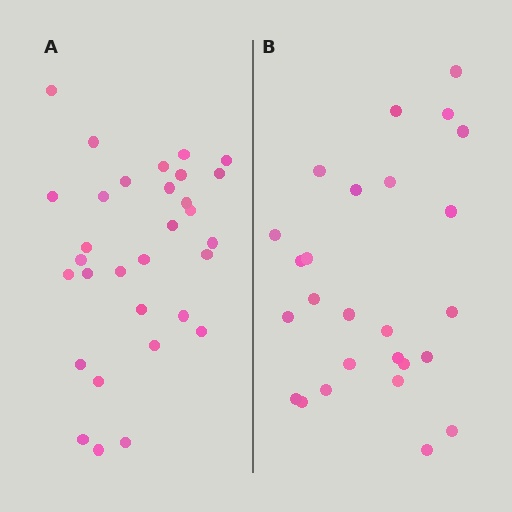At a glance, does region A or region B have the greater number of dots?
Region A (the left region) has more dots.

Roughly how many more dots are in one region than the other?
Region A has about 5 more dots than region B.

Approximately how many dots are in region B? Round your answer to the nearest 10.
About 30 dots. (The exact count is 26, which rounds to 30.)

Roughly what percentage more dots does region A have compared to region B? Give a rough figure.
About 20% more.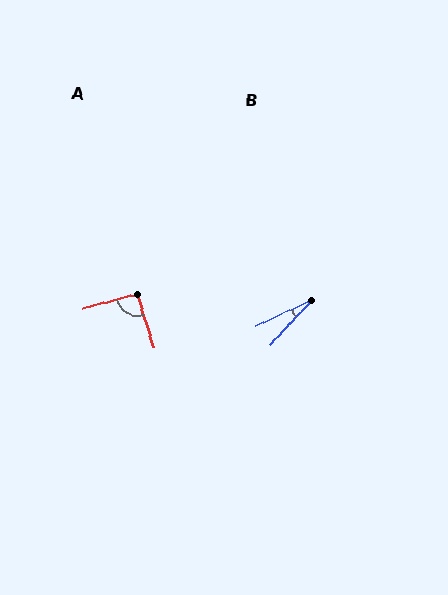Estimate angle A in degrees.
Approximately 92 degrees.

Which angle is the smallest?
B, at approximately 22 degrees.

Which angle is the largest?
A, at approximately 92 degrees.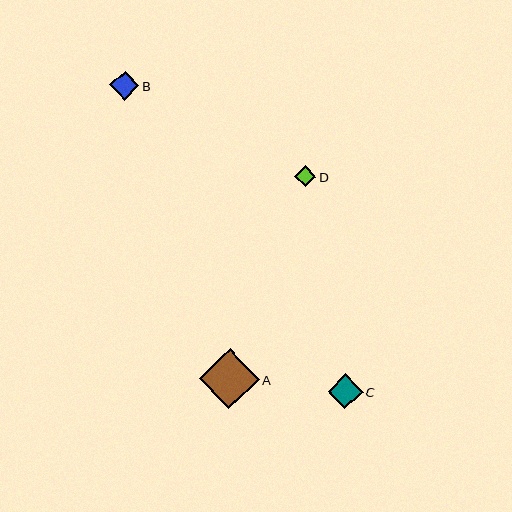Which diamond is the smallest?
Diamond D is the smallest with a size of approximately 21 pixels.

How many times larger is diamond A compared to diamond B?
Diamond A is approximately 2.0 times the size of diamond B.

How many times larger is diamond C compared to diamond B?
Diamond C is approximately 1.2 times the size of diamond B.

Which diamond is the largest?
Diamond A is the largest with a size of approximately 59 pixels.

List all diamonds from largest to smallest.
From largest to smallest: A, C, B, D.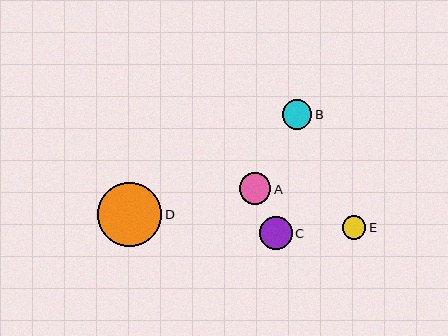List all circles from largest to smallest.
From largest to smallest: D, C, A, B, E.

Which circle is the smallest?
Circle E is the smallest with a size of approximately 24 pixels.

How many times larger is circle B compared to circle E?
Circle B is approximately 1.2 times the size of circle E.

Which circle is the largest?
Circle D is the largest with a size of approximately 64 pixels.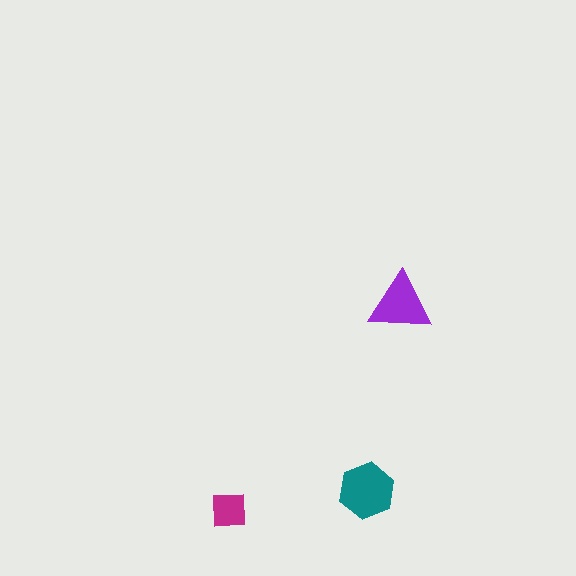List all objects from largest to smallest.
The teal hexagon, the purple triangle, the magenta square.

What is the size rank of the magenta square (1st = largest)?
3rd.